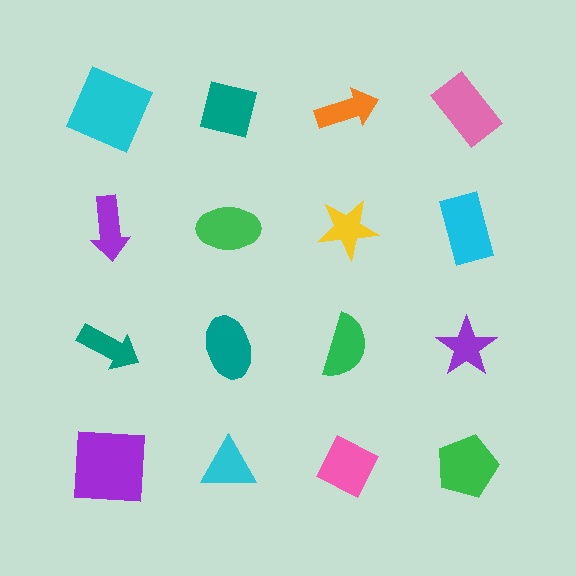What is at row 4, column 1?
A purple square.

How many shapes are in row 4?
4 shapes.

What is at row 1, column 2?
A teal square.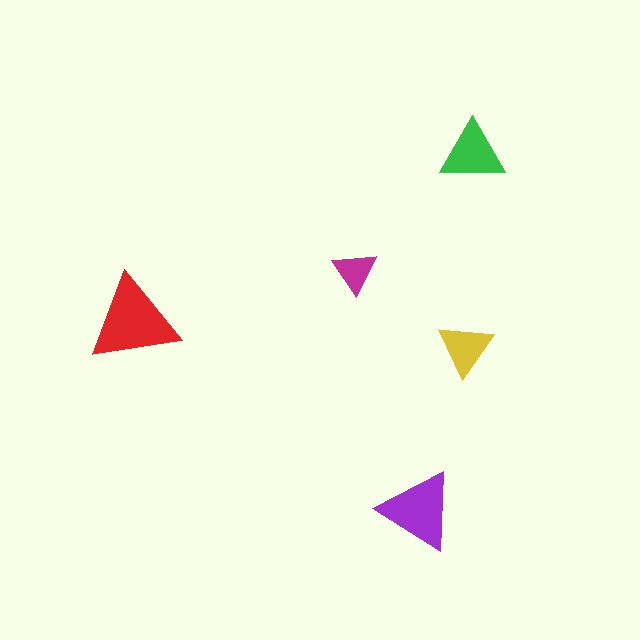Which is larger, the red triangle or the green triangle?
The red one.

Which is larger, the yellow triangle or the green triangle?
The green one.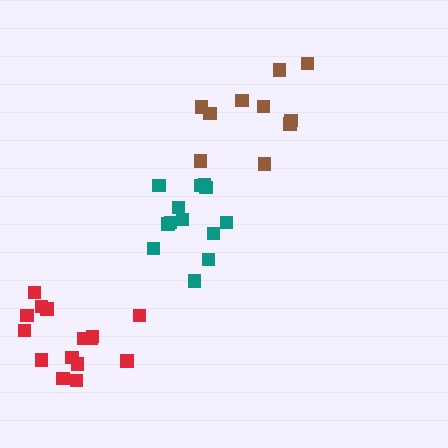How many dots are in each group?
Group 1: 14 dots, Group 2: 15 dots, Group 3: 10 dots (39 total).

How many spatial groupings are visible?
There are 3 spatial groupings.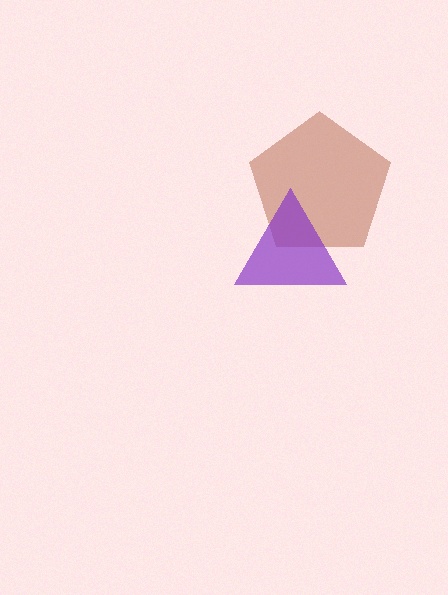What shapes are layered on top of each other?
The layered shapes are: a brown pentagon, a purple triangle.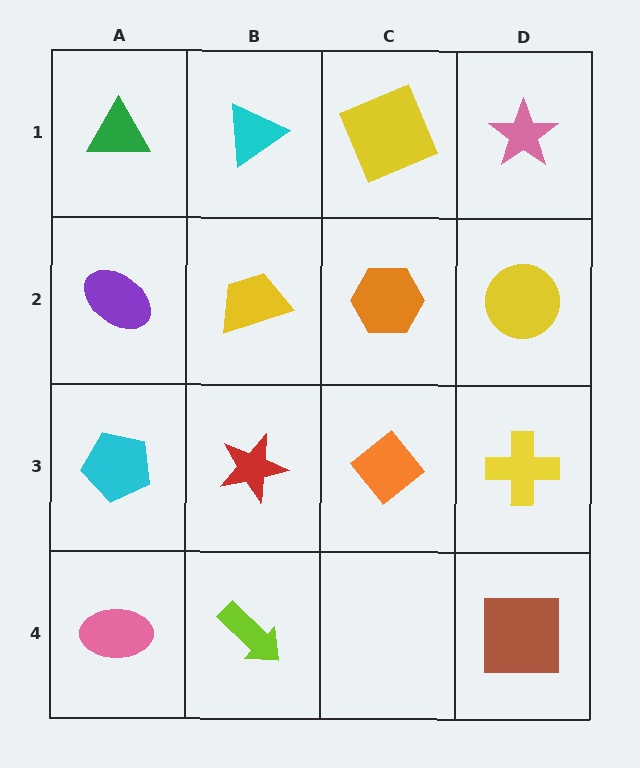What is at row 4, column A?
A pink ellipse.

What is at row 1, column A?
A green triangle.